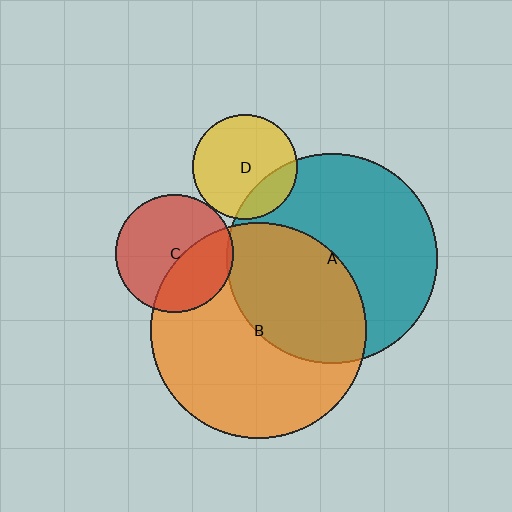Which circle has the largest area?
Circle B (orange).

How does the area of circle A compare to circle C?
Approximately 3.2 times.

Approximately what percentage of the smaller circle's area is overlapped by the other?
Approximately 5%.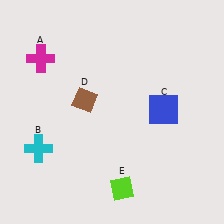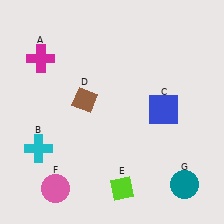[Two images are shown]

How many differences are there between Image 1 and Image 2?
There are 2 differences between the two images.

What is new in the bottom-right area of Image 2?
A teal circle (G) was added in the bottom-right area of Image 2.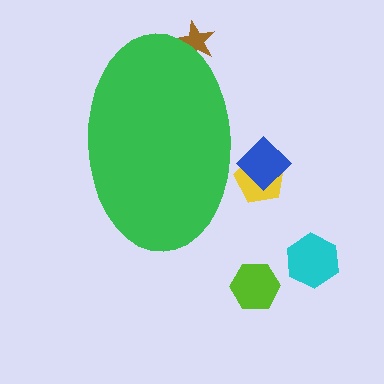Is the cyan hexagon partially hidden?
No, the cyan hexagon is fully visible.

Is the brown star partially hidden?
Yes, the brown star is partially hidden behind the green ellipse.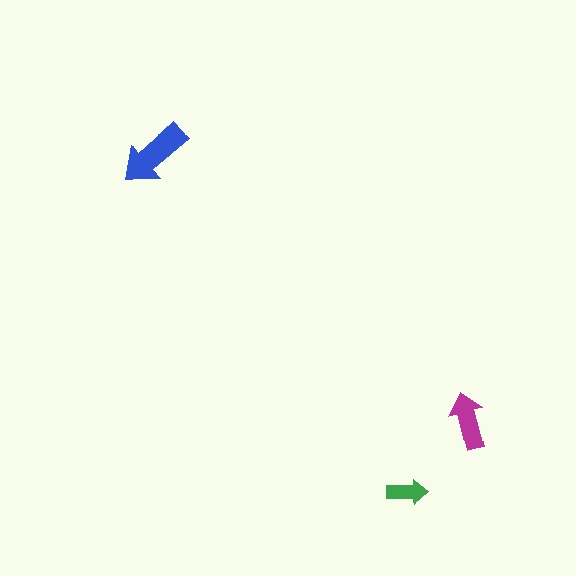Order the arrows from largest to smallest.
the blue one, the magenta one, the green one.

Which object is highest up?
The blue arrow is topmost.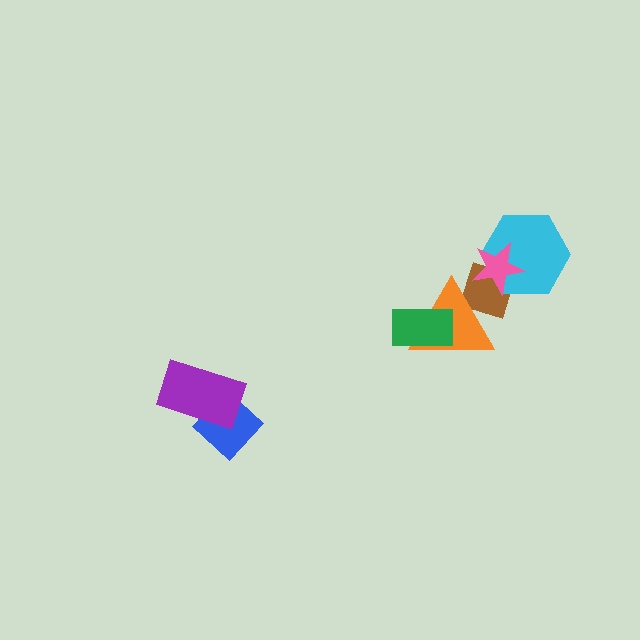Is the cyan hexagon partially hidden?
Yes, it is partially covered by another shape.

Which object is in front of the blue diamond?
The purple rectangle is in front of the blue diamond.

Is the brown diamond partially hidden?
Yes, it is partially covered by another shape.